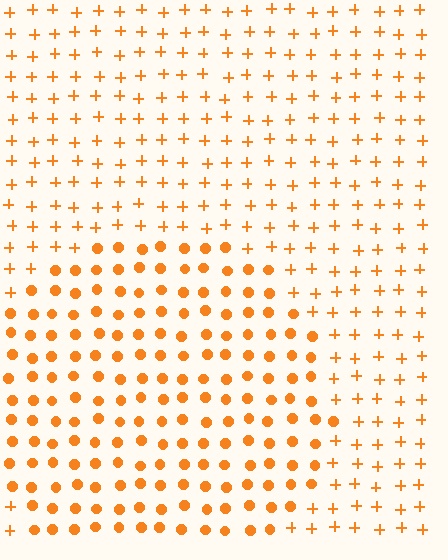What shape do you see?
I see a circle.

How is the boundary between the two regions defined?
The boundary is defined by a change in element shape: circles inside vs. plus signs outside. All elements share the same color and spacing.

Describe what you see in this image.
The image is filled with small orange elements arranged in a uniform grid. A circle-shaped region contains circles, while the surrounding area contains plus signs. The boundary is defined purely by the change in element shape.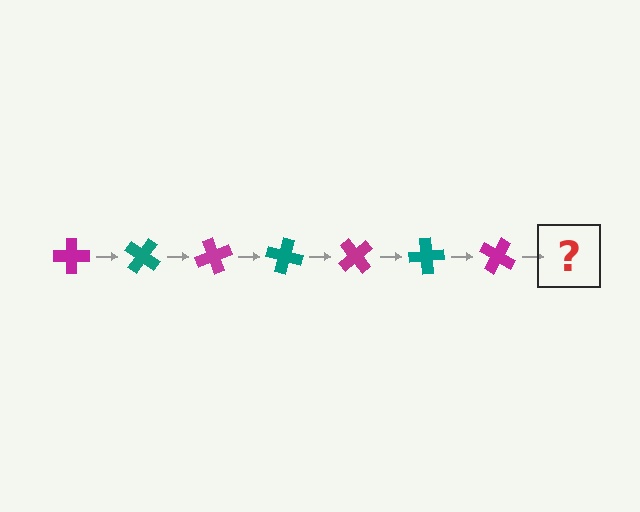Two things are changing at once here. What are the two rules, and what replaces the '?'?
The two rules are that it rotates 35 degrees each step and the color cycles through magenta and teal. The '?' should be a teal cross, rotated 245 degrees from the start.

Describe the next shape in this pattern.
It should be a teal cross, rotated 245 degrees from the start.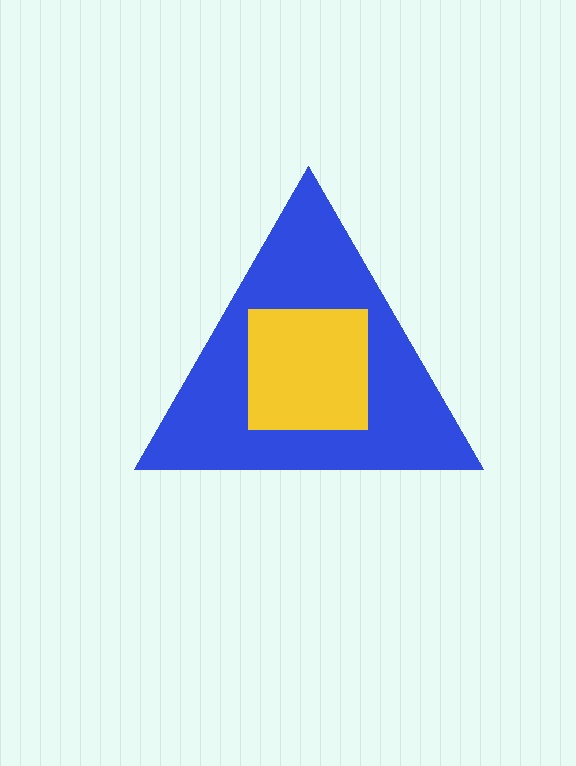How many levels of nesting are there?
2.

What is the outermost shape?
The blue triangle.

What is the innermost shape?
The yellow square.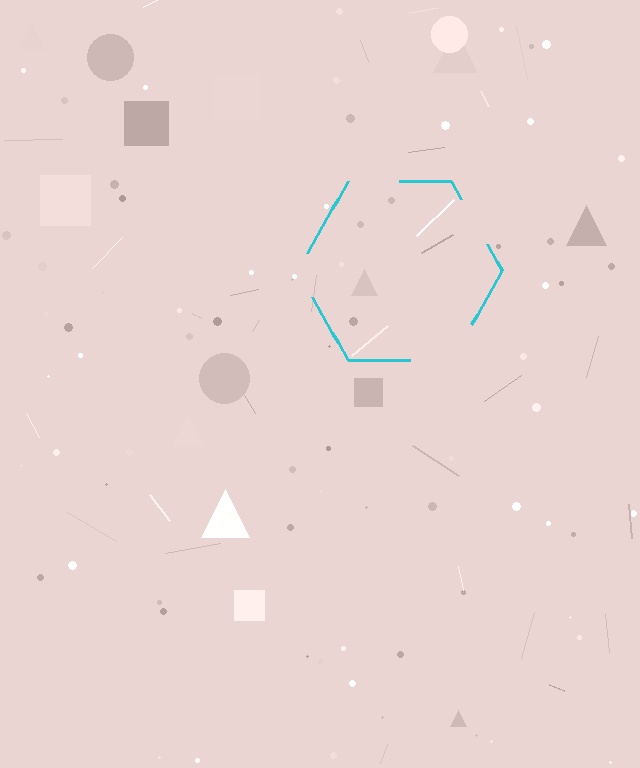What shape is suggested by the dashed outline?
The dashed outline suggests a hexagon.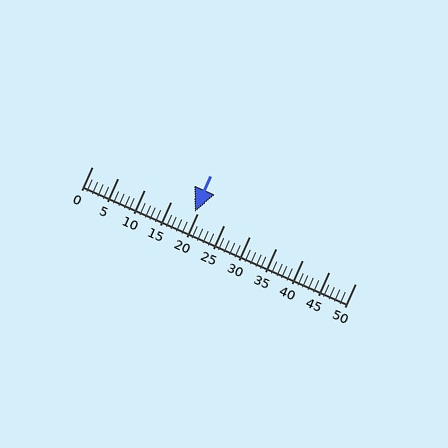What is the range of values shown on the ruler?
The ruler shows values from 0 to 50.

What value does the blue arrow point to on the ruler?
The blue arrow points to approximately 20.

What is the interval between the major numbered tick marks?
The major tick marks are spaced 5 units apart.